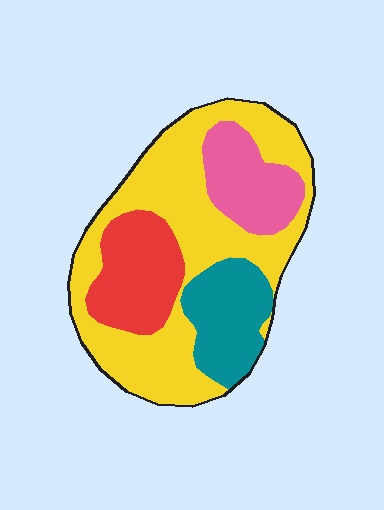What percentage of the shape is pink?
Pink covers roughly 15% of the shape.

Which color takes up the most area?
Yellow, at roughly 50%.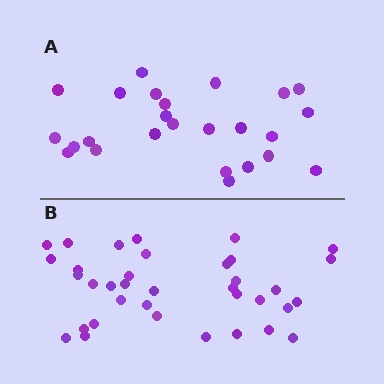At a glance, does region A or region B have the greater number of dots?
Region B (the bottom region) has more dots.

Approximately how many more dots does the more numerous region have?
Region B has roughly 12 or so more dots than region A.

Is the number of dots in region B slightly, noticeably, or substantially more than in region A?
Region B has noticeably more, but not dramatically so. The ratio is roughly 1.4 to 1.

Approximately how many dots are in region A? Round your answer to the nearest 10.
About 20 dots. (The exact count is 25, which rounds to 20.)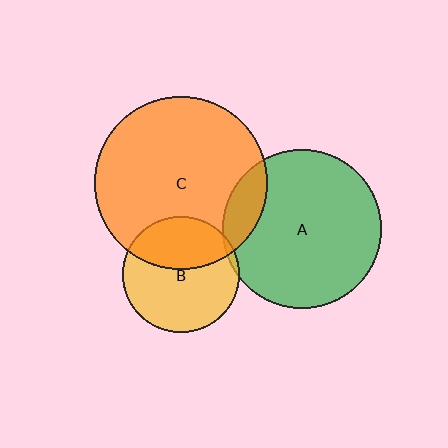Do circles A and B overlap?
Yes.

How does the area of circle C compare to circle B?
Approximately 2.2 times.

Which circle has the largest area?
Circle C (orange).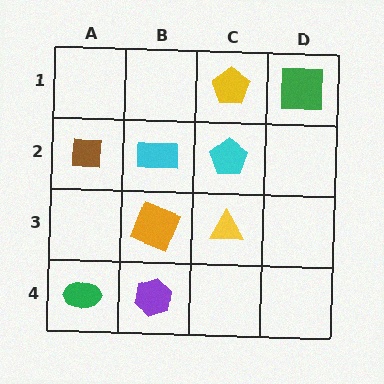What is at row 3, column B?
An orange square.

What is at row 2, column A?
A brown square.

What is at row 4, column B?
A purple hexagon.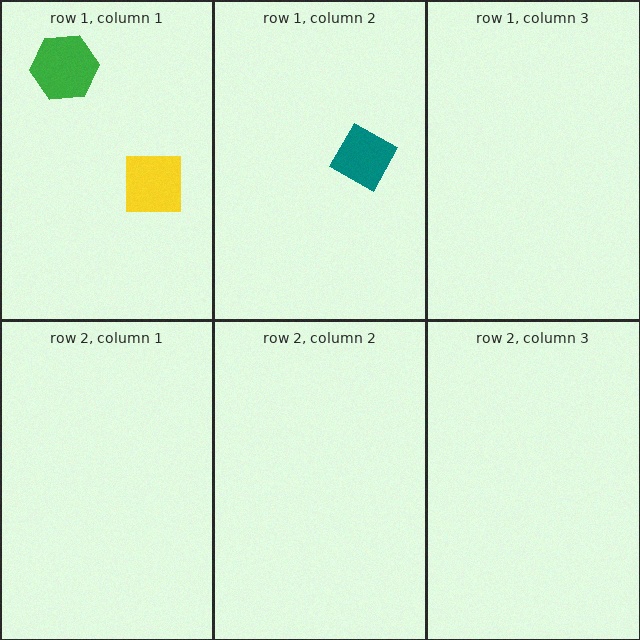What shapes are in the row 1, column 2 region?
The teal diamond.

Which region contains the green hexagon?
The row 1, column 1 region.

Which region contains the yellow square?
The row 1, column 1 region.